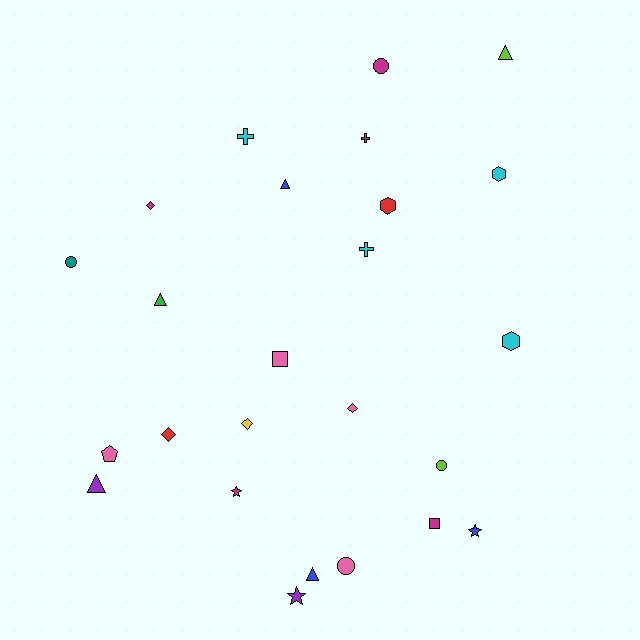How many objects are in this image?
There are 25 objects.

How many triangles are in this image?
There are 5 triangles.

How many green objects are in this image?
There is 1 green object.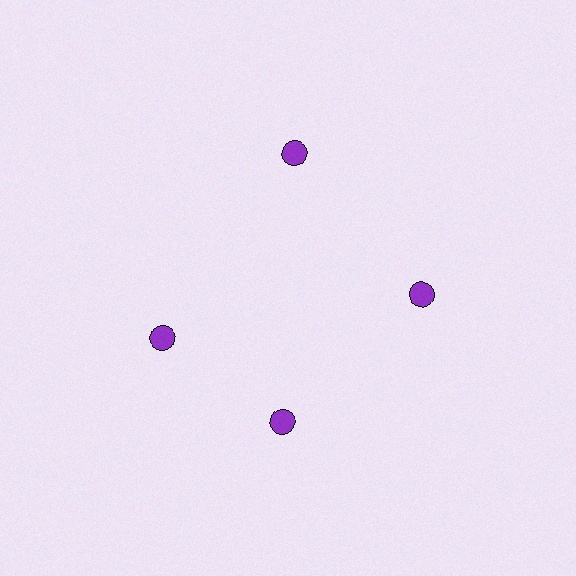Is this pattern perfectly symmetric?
No. The 4 purple circles are arranged in a ring, but one element near the 9 o'clock position is rotated out of alignment along the ring, breaking the 4-fold rotational symmetry.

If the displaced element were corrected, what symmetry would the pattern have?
It would have 4-fold rotational symmetry — the pattern would map onto itself every 90 degrees.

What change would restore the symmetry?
The symmetry would be restored by rotating it back into even spacing with its neighbors so that all 4 circles sit at equal angles and equal distance from the center.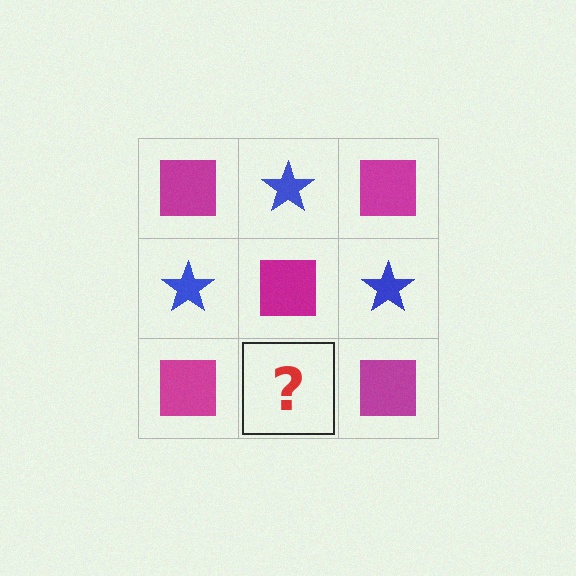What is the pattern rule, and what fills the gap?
The rule is that it alternates magenta square and blue star in a checkerboard pattern. The gap should be filled with a blue star.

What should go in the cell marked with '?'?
The missing cell should contain a blue star.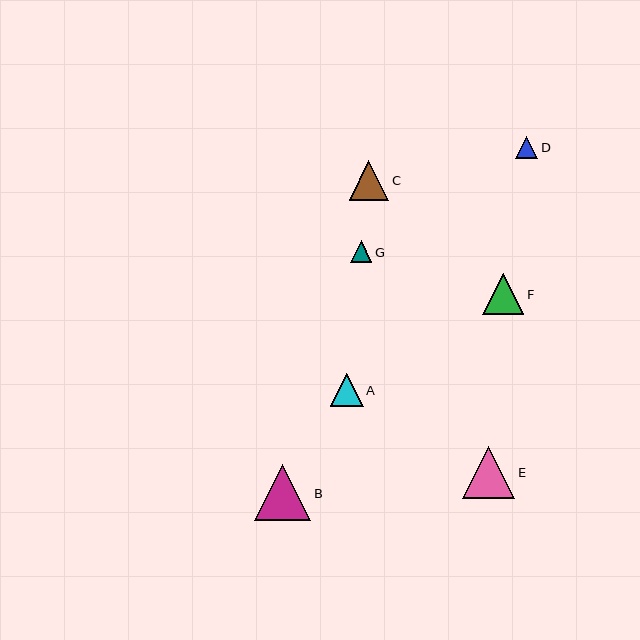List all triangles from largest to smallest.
From largest to smallest: B, E, F, C, A, D, G.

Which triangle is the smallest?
Triangle G is the smallest with a size of approximately 21 pixels.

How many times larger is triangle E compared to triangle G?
Triangle E is approximately 2.5 times the size of triangle G.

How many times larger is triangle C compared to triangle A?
Triangle C is approximately 1.2 times the size of triangle A.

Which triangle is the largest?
Triangle B is the largest with a size of approximately 56 pixels.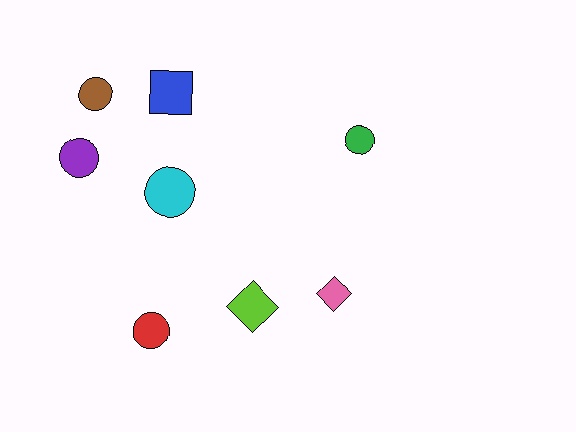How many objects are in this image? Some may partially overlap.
There are 8 objects.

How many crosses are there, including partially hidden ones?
There are no crosses.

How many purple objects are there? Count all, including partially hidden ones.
There is 1 purple object.